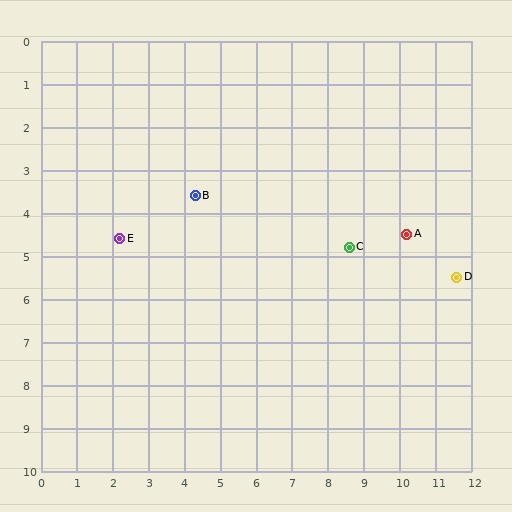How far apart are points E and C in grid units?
Points E and C are about 6.4 grid units apart.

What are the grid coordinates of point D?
Point D is at approximately (11.6, 5.5).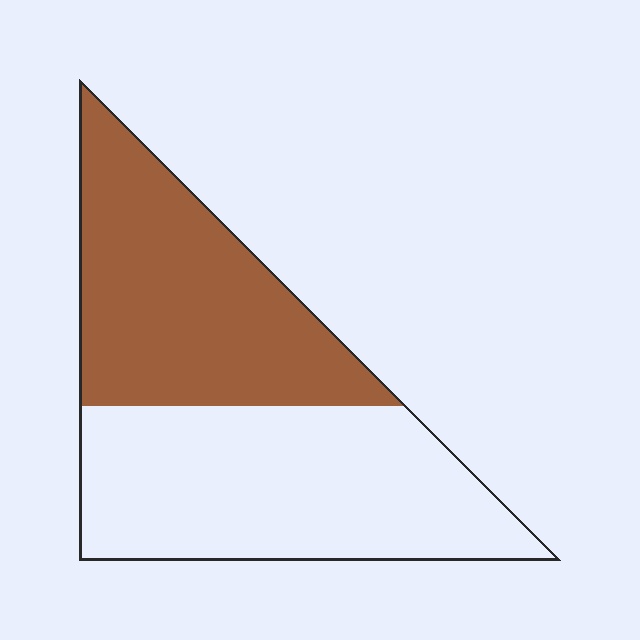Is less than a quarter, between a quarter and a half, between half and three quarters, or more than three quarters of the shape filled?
Between a quarter and a half.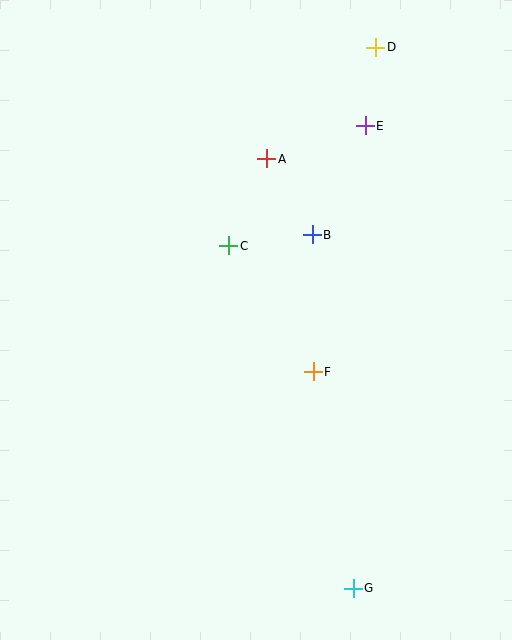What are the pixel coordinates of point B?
Point B is at (312, 235).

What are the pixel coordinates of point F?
Point F is at (313, 372).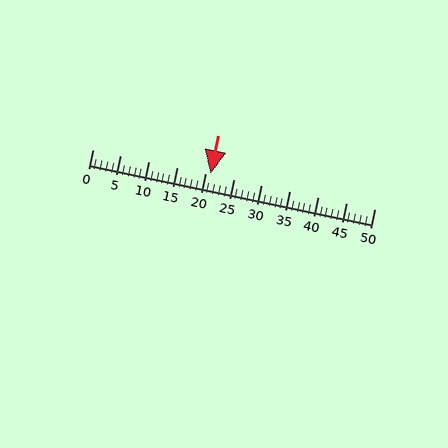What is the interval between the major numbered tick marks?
The major tick marks are spaced 5 units apart.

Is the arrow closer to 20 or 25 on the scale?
The arrow is closer to 20.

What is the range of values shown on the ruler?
The ruler shows values from 0 to 50.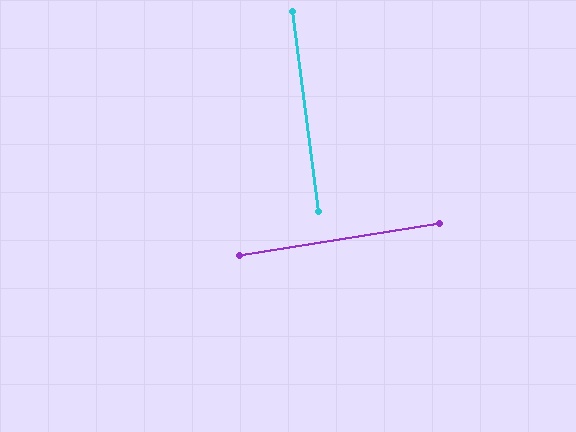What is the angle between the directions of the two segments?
Approximately 88 degrees.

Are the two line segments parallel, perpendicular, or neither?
Perpendicular — they meet at approximately 88°.